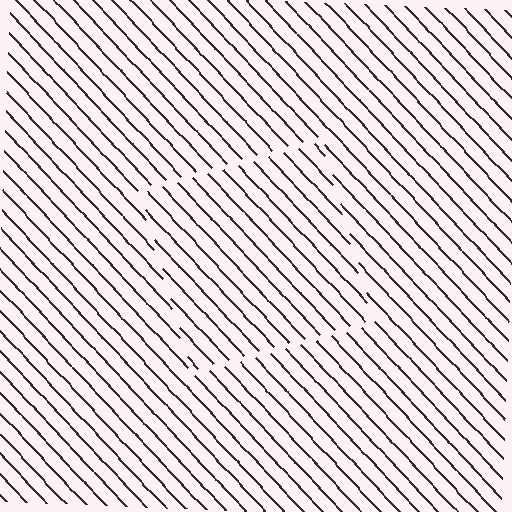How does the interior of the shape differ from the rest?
The interior of the shape contains the same grating, shifted by half a period — the contour is defined by the phase discontinuity where line-ends from the inner and outer gratings abut.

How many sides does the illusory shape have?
4 sides — the line-ends trace a square.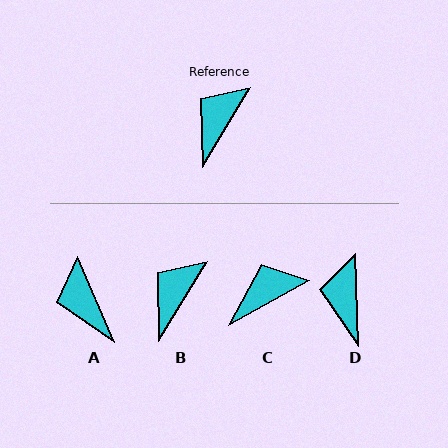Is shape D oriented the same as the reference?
No, it is off by about 33 degrees.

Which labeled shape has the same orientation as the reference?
B.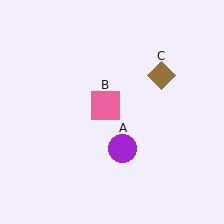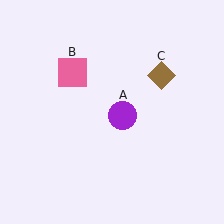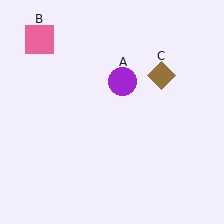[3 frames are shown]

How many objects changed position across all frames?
2 objects changed position: purple circle (object A), pink square (object B).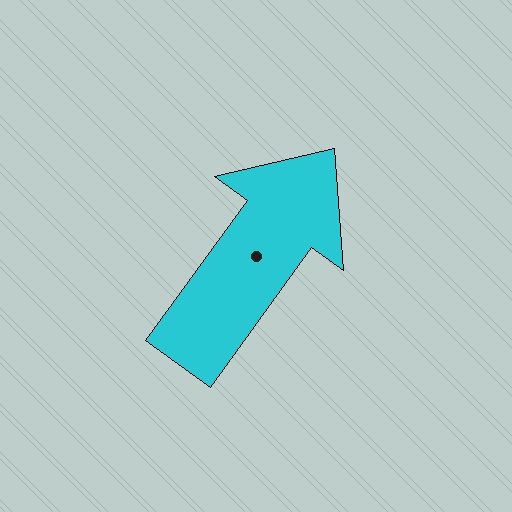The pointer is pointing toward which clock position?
Roughly 1 o'clock.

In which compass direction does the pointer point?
Northeast.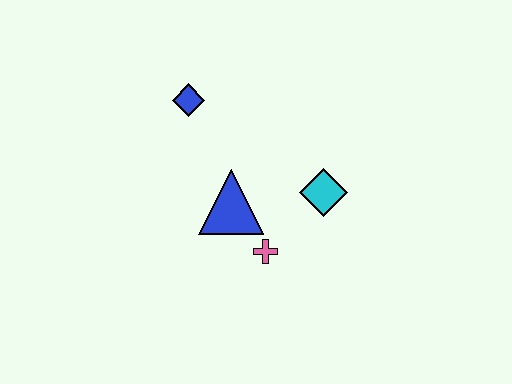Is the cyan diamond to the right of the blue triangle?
Yes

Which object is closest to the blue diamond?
The blue triangle is closest to the blue diamond.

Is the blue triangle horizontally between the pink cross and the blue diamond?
Yes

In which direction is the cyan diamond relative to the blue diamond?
The cyan diamond is to the right of the blue diamond.